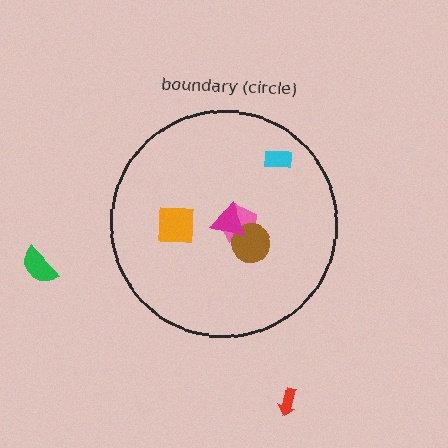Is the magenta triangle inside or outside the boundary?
Inside.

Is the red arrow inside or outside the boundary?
Outside.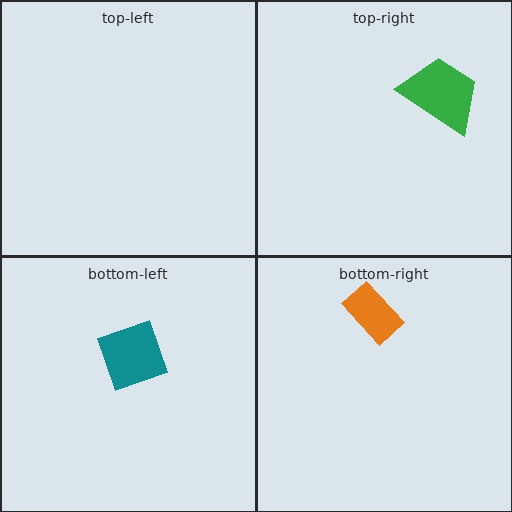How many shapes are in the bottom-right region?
1.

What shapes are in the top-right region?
The green trapezoid.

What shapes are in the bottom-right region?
The orange rectangle.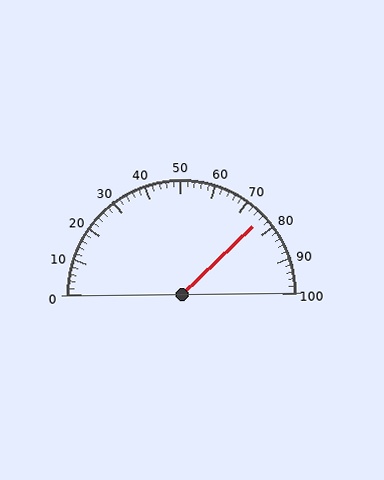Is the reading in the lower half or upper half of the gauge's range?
The reading is in the upper half of the range (0 to 100).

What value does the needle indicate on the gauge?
The needle indicates approximately 76.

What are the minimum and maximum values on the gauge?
The gauge ranges from 0 to 100.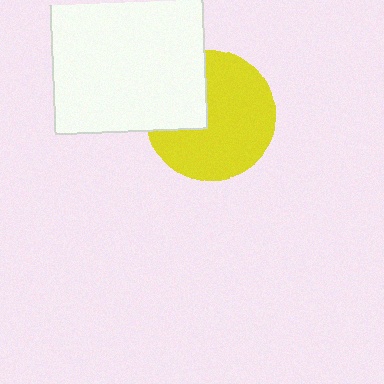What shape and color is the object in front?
The object in front is a white square.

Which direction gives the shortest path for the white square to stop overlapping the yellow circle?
Moving left gives the shortest separation.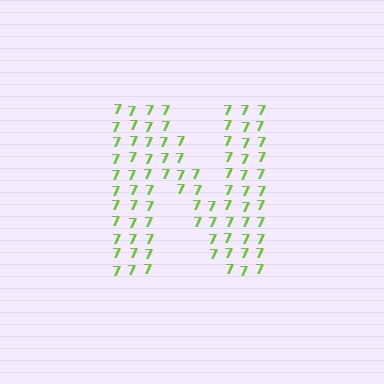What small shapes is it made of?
It is made of small digit 7's.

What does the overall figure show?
The overall figure shows the letter N.